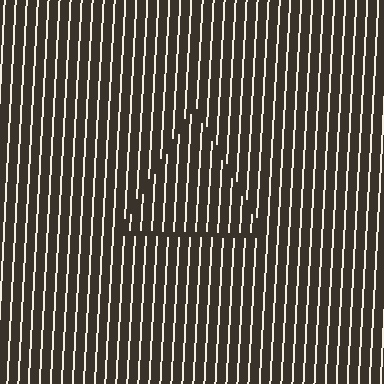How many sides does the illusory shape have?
3 sides — the line-ends trace a triangle.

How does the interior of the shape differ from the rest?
The interior of the shape contains the same grating, shifted by half a period — the contour is defined by the phase discontinuity where line-ends from the inner and outer gratings abut.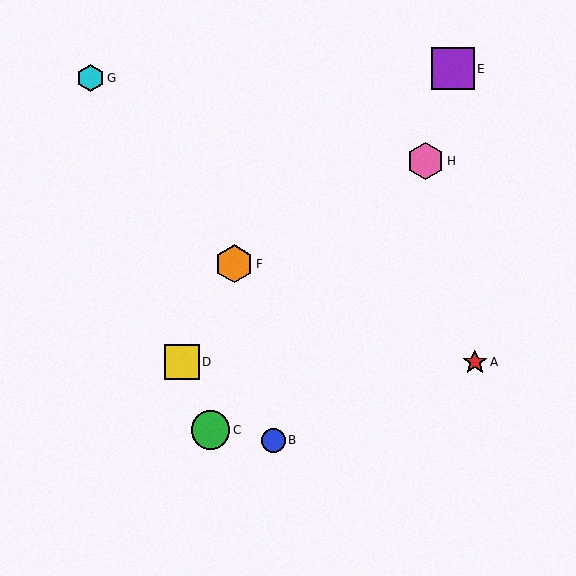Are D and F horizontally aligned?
No, D is at y≈362 and F is at y≈264.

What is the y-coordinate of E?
Object E is at y≈69.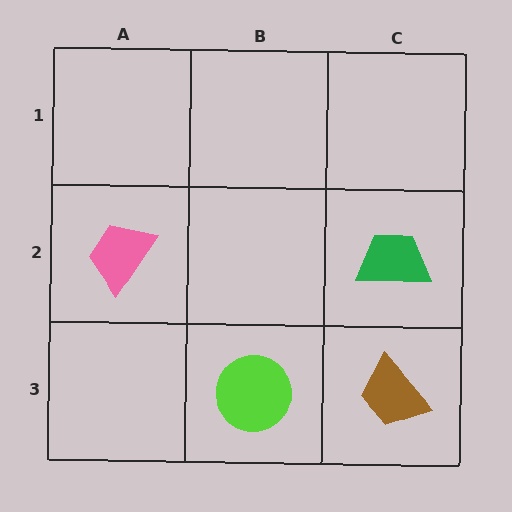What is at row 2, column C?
A green trapezoid.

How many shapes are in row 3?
2 shapes.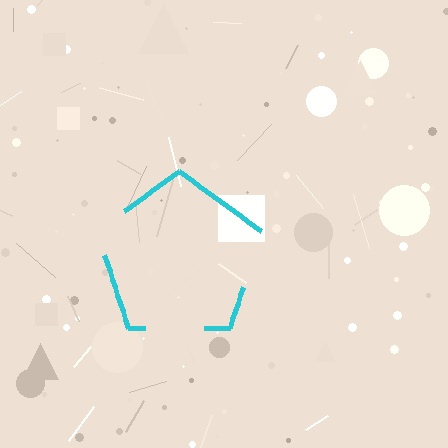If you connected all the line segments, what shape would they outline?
They would outline a pentagon.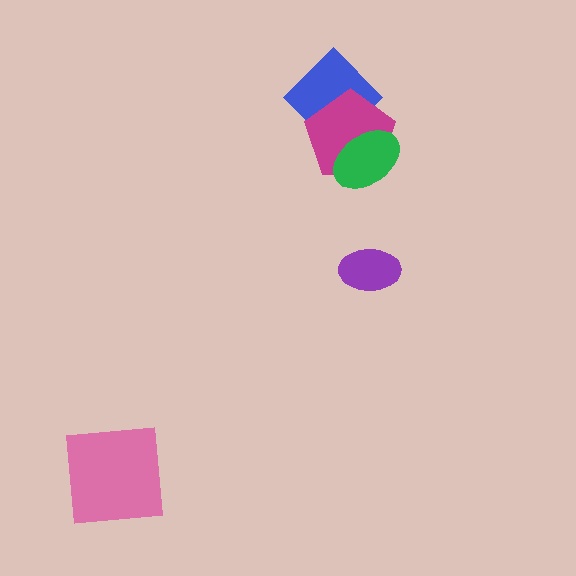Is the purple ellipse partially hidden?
No, no other shape covers it.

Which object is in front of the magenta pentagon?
The green ellipse is in front of the magenta pentagon.